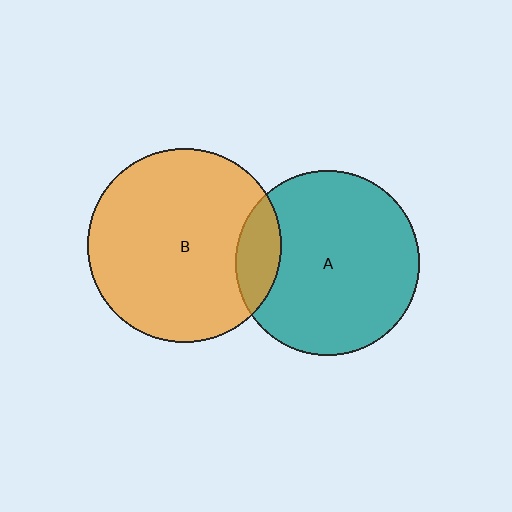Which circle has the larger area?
Circle B (orange).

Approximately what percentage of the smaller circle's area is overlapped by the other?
Approximately 15%.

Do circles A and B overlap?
Yes.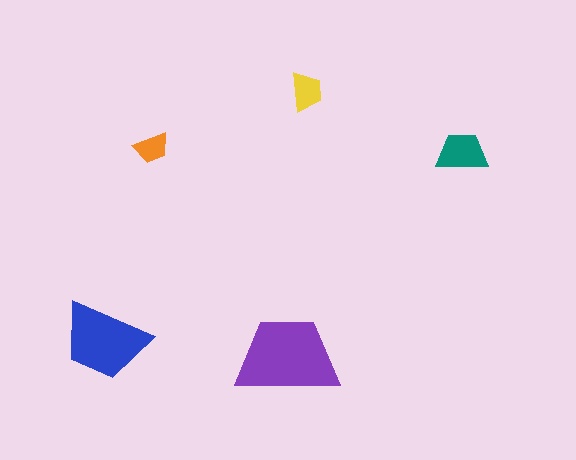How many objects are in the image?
There are 5 objects in the image.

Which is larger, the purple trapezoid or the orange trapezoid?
The purple one.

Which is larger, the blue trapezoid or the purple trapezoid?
The purple one.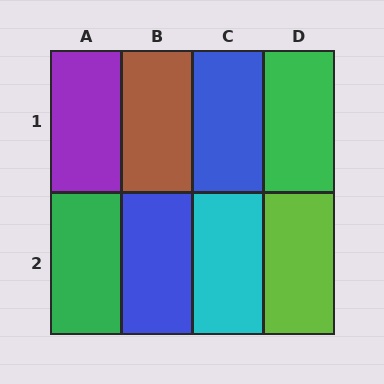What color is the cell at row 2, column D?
Lime.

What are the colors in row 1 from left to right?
Purple, brown, blue, green.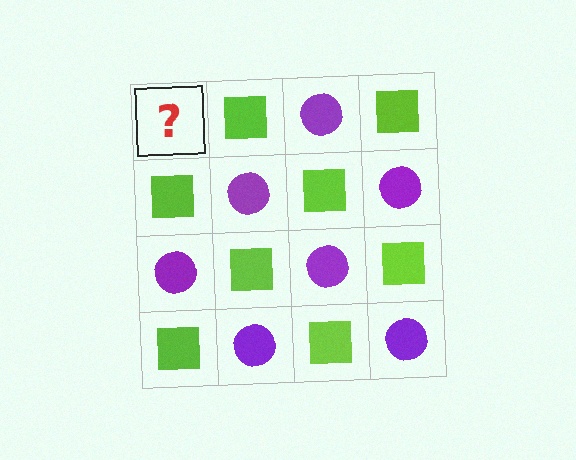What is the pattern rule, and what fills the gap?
The rule is that it alternates purple circle and lime square in a checkerboard pattern. The gap should be filled with a purple circle.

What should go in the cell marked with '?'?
The missing cell should contain a purple circle.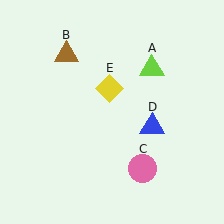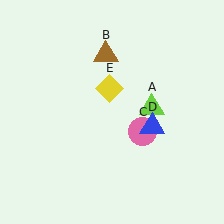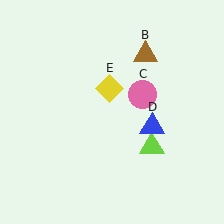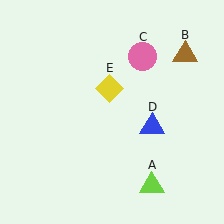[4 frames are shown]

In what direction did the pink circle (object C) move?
The pink circle (object C) moved up.